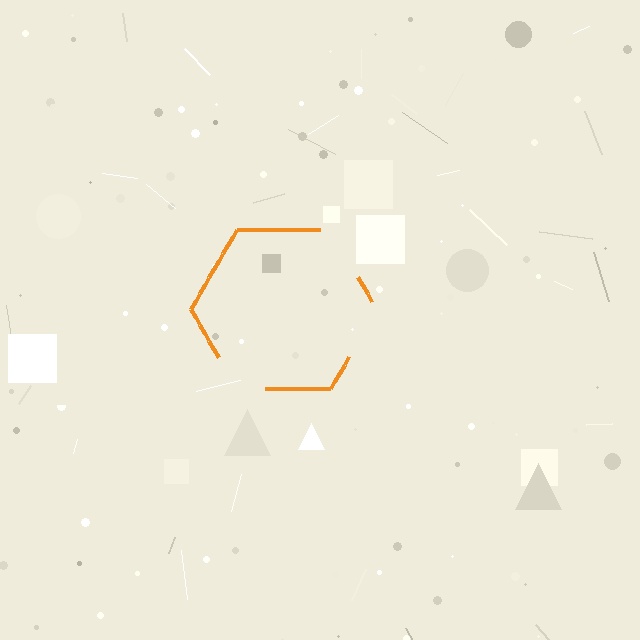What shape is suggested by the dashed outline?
The dashed outline suggests a hexagon.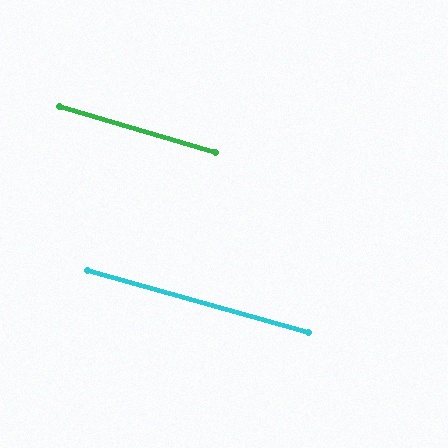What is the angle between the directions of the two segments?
Approximately 1 degree.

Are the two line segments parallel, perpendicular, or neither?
Parallel — their directions differ by only 0.8°.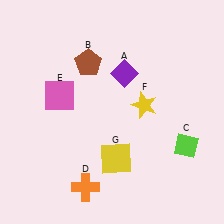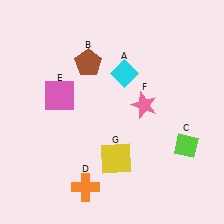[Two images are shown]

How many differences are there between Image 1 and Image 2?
There are 2 differences between the two images.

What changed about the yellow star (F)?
In Image 1, F is yellow. In Image 2, it changed to pink.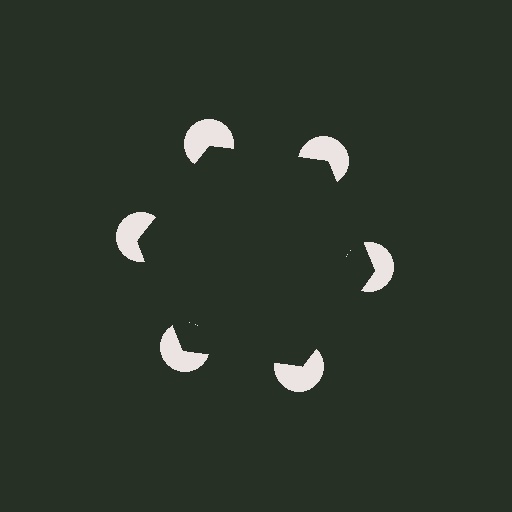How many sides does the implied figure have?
6 sides.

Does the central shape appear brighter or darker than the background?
It typically appears slightly darker than the background, even though no actual brightness change is drawn.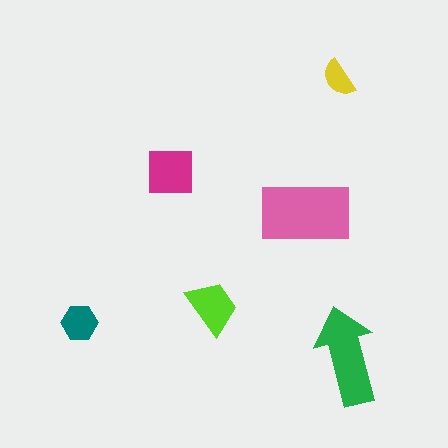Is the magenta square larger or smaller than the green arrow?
Smaller.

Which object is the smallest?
The yellow semicircle.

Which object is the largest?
The pink rectangle.